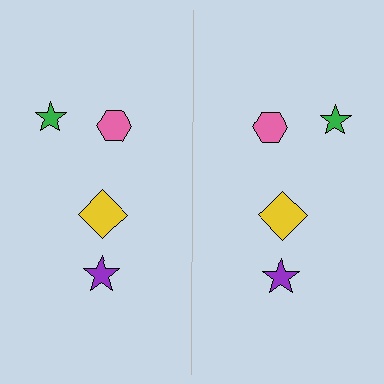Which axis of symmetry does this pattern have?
The pattern has a vertical axis of symmetry running through the center of the image.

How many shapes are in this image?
There are 8 shapes in this image.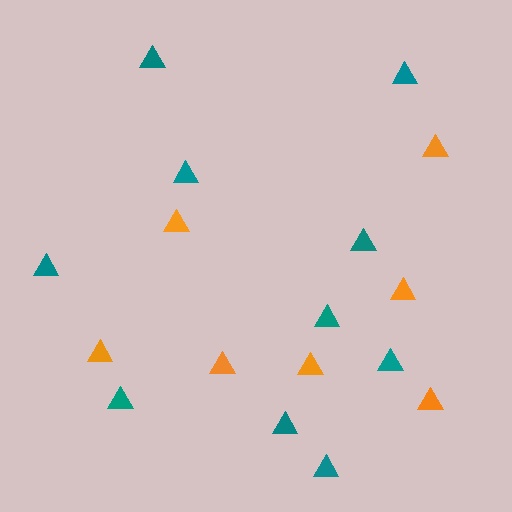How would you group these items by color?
There are 2 groups: one group of orange triangles (7) and one group of teal triangles (10).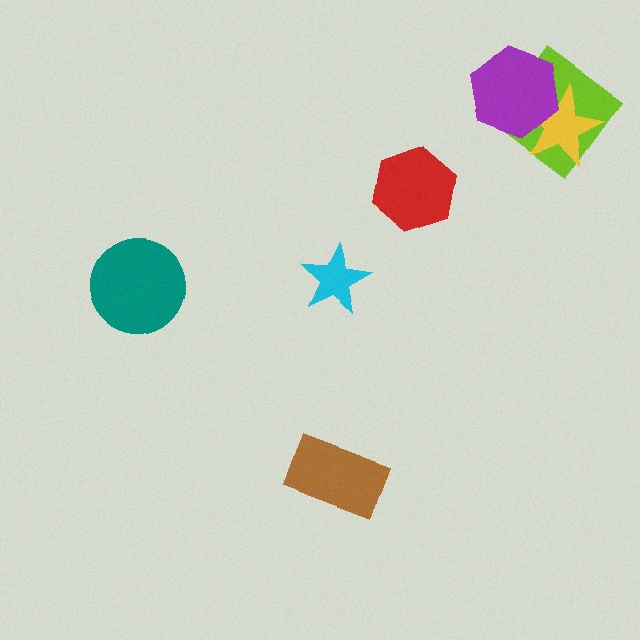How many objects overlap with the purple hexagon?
2 objects overlap with the purple hexagon.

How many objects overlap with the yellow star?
2 objects overlap with the yellow star.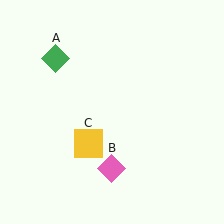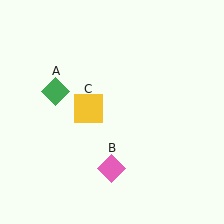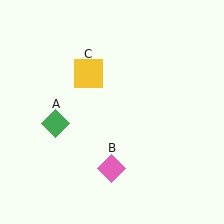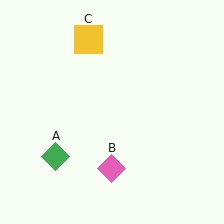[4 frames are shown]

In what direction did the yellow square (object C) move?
The yellow square (object C) moved up.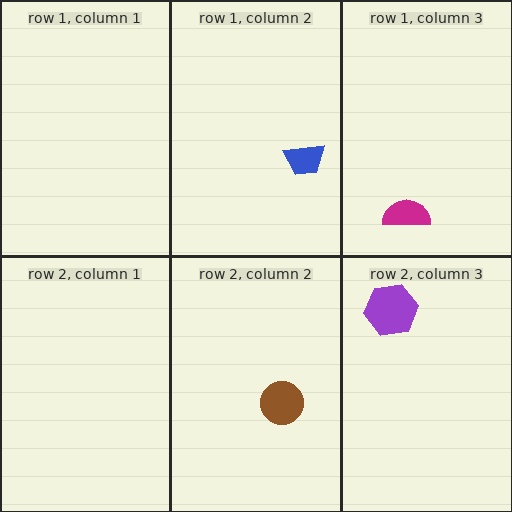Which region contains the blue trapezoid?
The row 1, column 2 region.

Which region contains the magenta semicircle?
The row 1, column 3 region.